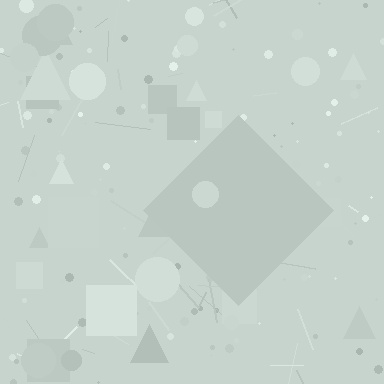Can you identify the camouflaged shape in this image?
The camouflaged shape is a diamond.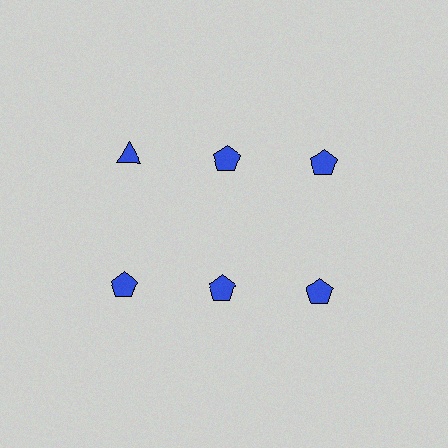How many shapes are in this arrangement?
There are 6 shapes arranged in a grid pattern.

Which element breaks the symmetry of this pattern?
The blue triangle in the top row, leftmost column breaks the symmetry. All other shapes are blue pentagons.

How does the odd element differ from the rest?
It has a different shape: triangle instead of pentagon.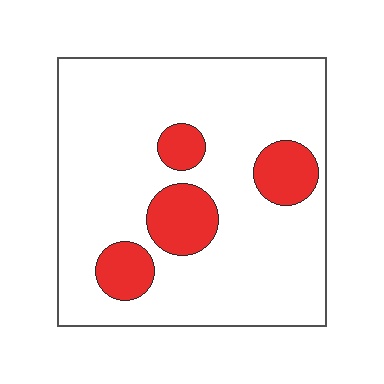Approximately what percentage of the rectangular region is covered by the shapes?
Approximately 15%.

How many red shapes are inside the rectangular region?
4.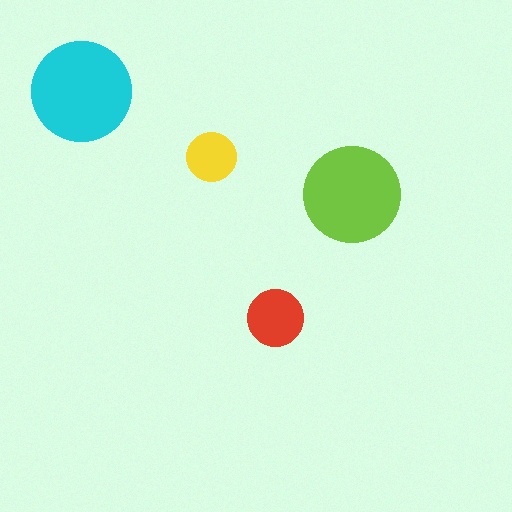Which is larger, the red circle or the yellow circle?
The red one.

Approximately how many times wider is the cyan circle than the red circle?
About 2 times wider.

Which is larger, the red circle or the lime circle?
The lime one.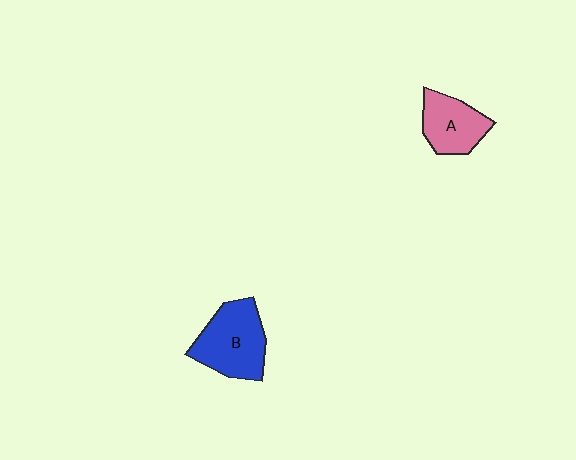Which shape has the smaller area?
Shape A (pink).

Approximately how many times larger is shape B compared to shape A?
Approximately 1.4 times.